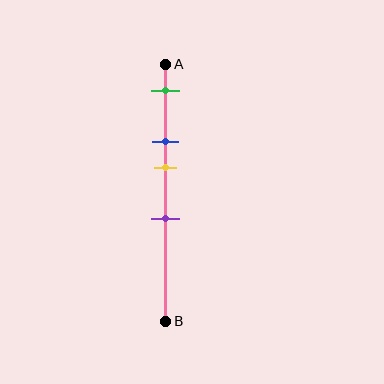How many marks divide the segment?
There are 4 marks dividing the segment.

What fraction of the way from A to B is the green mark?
The green mark is approximately 10% (0.1) of the way from A to B.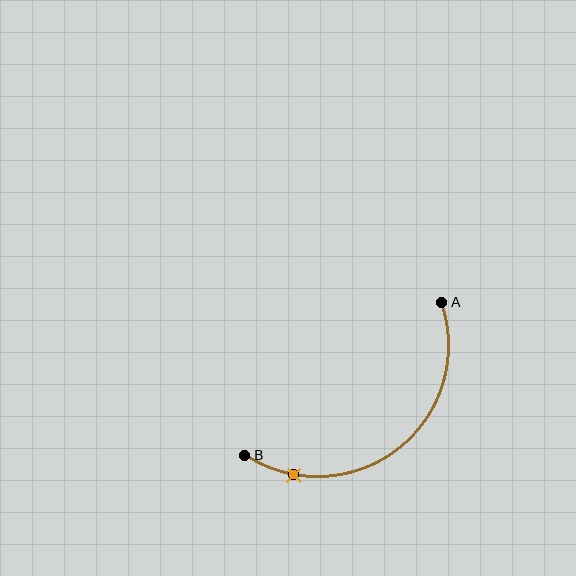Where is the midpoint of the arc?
The arc midpoint is the point on the curve farthest from the straight line joining A and B. It sits below and to the right of that line.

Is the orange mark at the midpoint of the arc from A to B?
No. The orange mark lies on the arc but is closer to endpoint B. The arc midpoint would be at the point on the curve equidistant along the arc from both A and B.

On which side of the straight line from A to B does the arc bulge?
The arc bulges below and to the right of the straight line connecting A and B.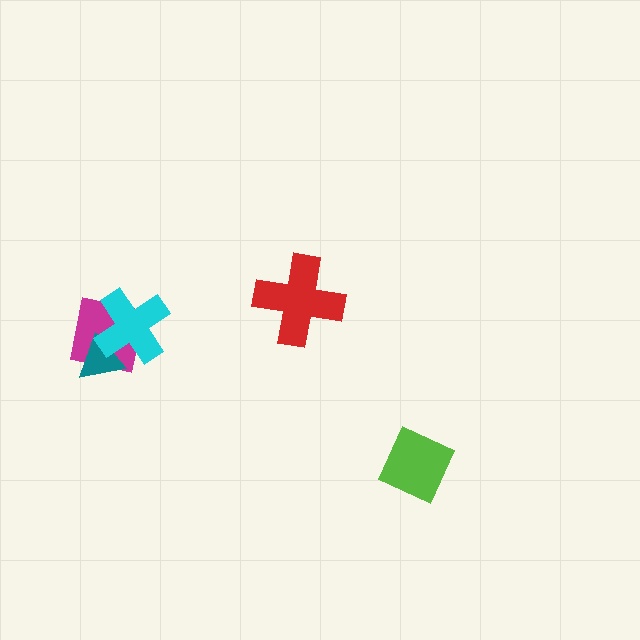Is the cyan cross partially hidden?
No, no other shape covers it.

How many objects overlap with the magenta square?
2 objects overlap with the magenta square.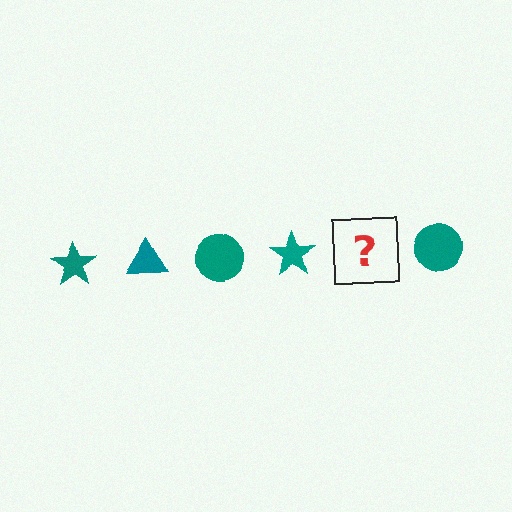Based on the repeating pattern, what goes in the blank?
The blank should be a teal triangle.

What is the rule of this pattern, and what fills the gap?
The rule is that the pattern cycles through star, triangle, circle shapes in teal. The gap should be filled with a teal triangle.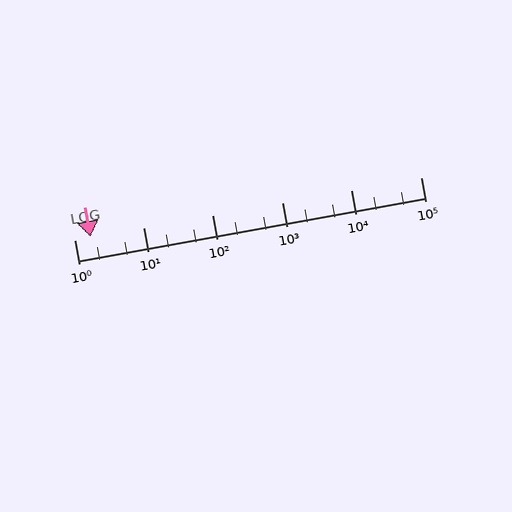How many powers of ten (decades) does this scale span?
The scale spans 5 decades, from 1 to 100000.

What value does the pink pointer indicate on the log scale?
The pointer indicates approximately 1.7.